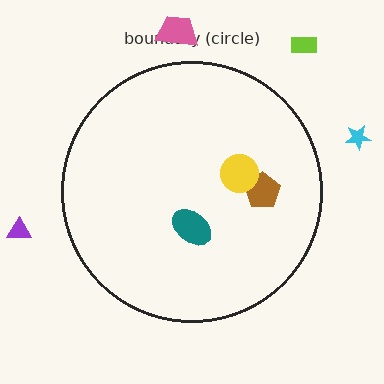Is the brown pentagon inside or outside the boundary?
Inside.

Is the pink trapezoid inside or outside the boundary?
Outside.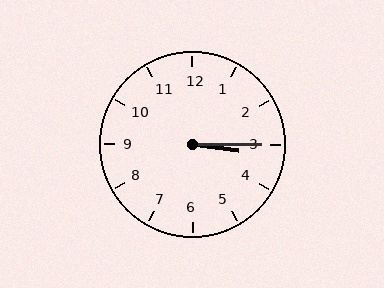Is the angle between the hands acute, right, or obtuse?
It is acute.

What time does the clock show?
3:15.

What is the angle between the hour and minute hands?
Approximately 8 degrees.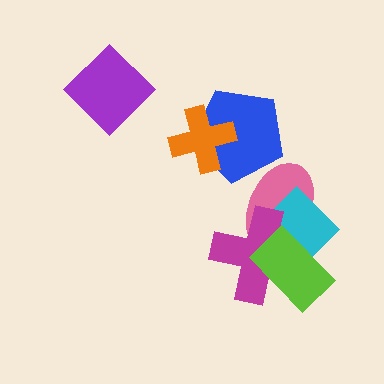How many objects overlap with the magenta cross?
3 objects overlap with the magenta cross.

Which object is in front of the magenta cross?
The lime rectangle is in front of the magenta cross.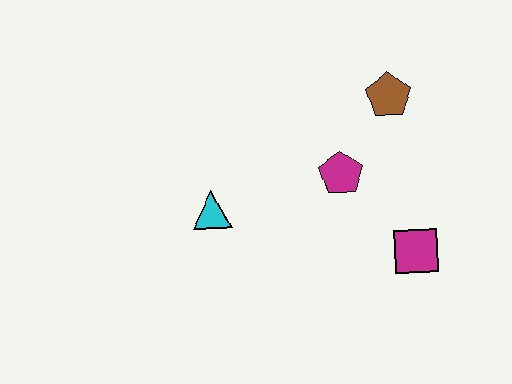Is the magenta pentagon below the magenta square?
No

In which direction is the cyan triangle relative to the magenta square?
The cyan triangle is to the left of the magenta square.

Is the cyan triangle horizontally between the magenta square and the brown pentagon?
No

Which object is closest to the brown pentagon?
The magenta pentagon is closest to the brown pentagon.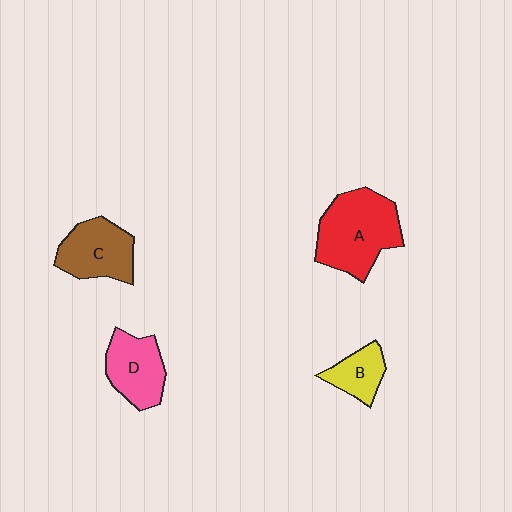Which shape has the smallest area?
Shape B (yellow).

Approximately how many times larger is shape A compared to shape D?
Approximately 1.5 times.